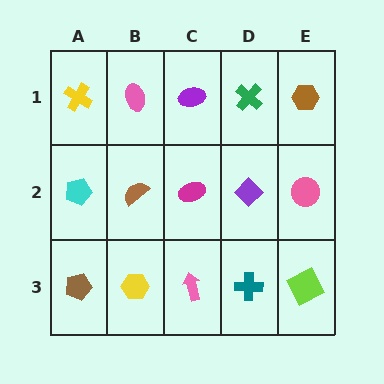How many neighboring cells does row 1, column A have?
2.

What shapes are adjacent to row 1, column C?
A magenta ellipse (row 2, column C), a pink ellipse (row 1, column B), a green cross (row 1, column D).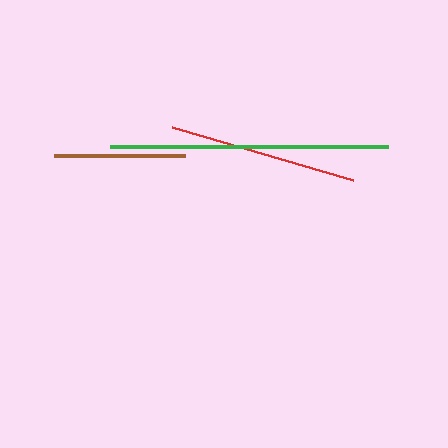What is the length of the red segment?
The red segment is approximately 189 pixels long.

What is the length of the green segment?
The green segment is approximately 278 pixels long.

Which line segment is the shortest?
The brown line is the shortest at approximately 130 pixels.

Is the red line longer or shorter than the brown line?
The red line is longer than the brown line.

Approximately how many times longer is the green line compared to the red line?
The green line is approximately 1.5 times the length of the red line.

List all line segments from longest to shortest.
From longest to shortest: green, red, brown.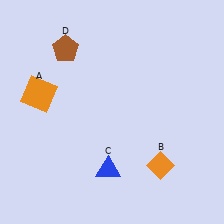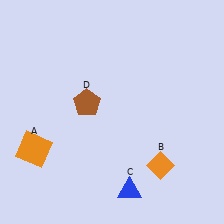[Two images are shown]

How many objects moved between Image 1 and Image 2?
3 objects moved between the two images.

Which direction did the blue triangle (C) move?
The blue triangle (C) moved right.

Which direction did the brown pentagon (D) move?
The brown pentagon (D) moved down.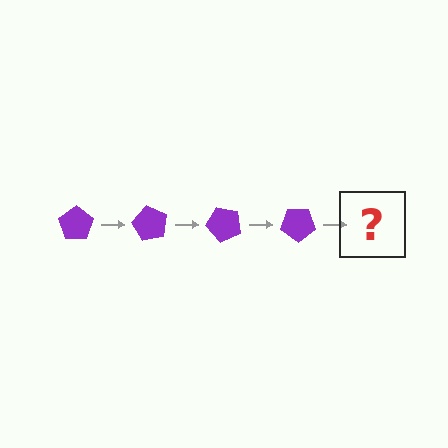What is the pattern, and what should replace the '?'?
The pattern is that the pentagon rotates 60 degrees each step. The '?' should be a purple pentagon rotated 240 degrees.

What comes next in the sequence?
The next element should be a purple pentagon rotated 240 degrees.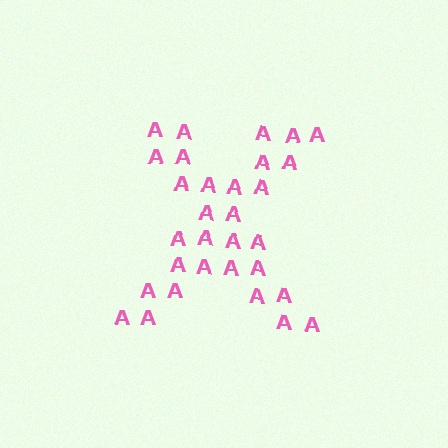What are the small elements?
The small elements are letter A's.